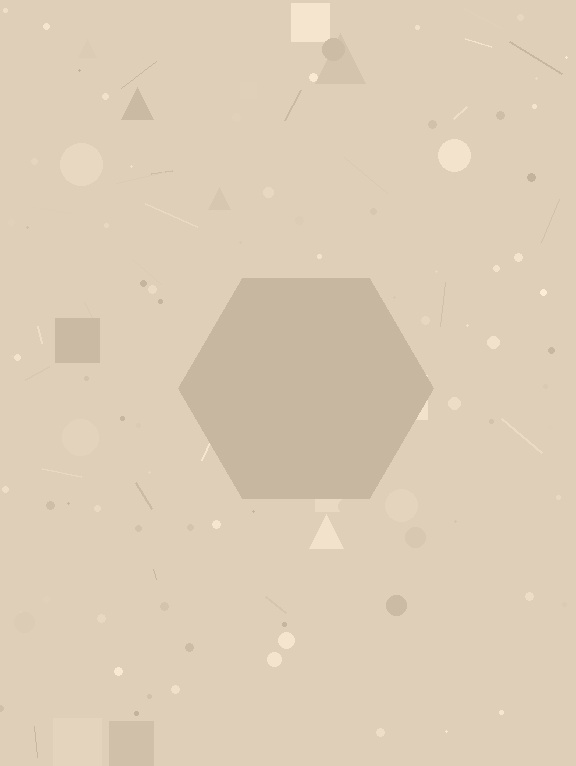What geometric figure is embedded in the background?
A hexagon is embedded in the background.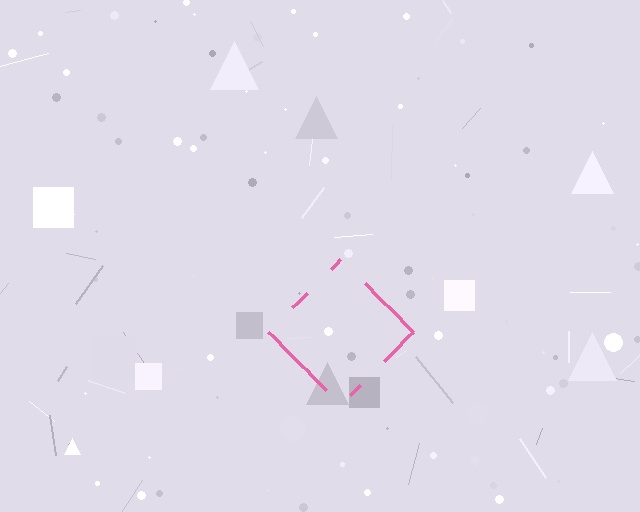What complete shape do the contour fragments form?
The contour fragments form a diamond.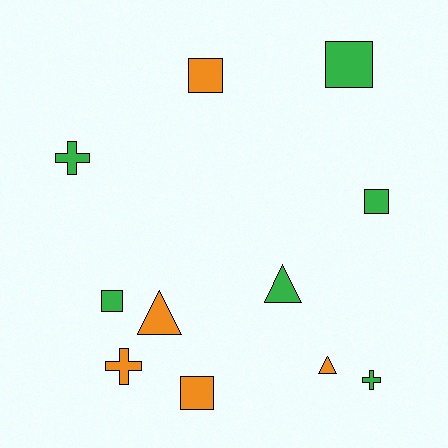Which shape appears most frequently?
Square, with 5 objects.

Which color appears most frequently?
Green, with 6 objects.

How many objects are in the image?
There are 11 objects.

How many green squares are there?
There are 3 green squares.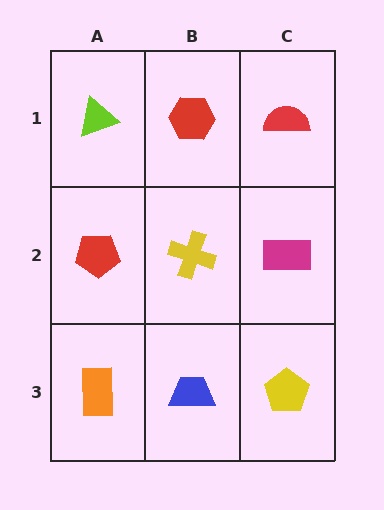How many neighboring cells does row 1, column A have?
2.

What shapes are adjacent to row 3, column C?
A magenta rectangle (row 2, column C), a blue trapezoid (row 3, column B).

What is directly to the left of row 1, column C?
A red hexagon.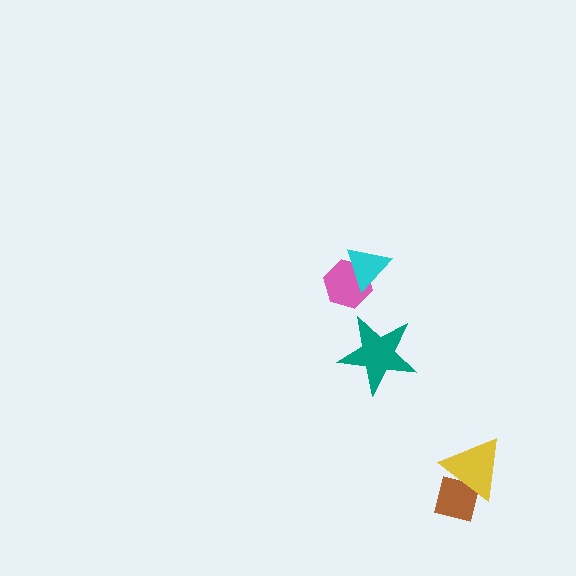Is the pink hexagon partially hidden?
Yes, it is partially covered by another shape.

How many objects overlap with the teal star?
0 objects overlap with the teal star.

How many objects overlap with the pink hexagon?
1 object overlaps with the pink hexagon.